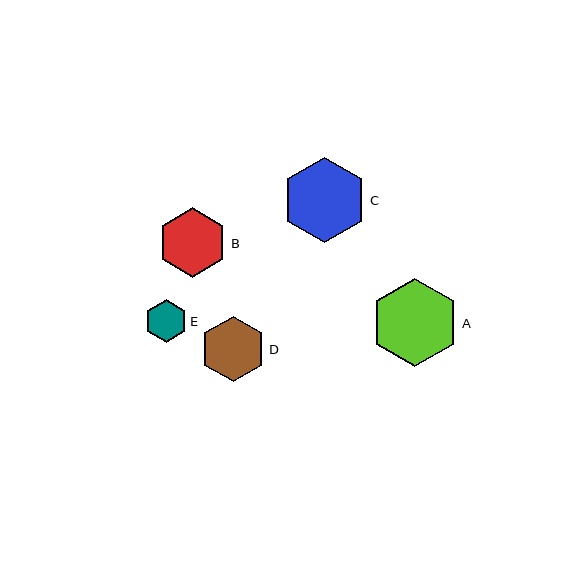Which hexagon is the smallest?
Hexagon E is the smallest with a size of approximately 43 pixels.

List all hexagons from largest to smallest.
From largest to smallest: A, C, B, D, E.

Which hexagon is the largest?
Hexagon A is the largest with a size of approximately 88 pixels.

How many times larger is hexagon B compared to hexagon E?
Hexagon B is approximately 1.6 times the size of hexagon E.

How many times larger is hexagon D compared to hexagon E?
Hexagon D is approximately 1.5 times the size of hexagon E.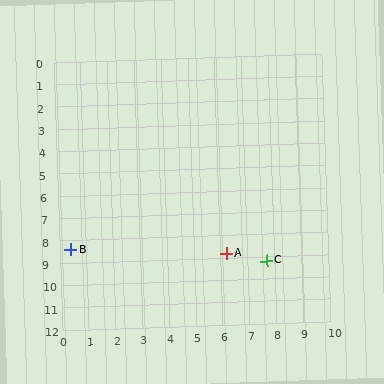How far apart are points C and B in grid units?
Points C and B are about 7.3 grid units apart.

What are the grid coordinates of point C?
Point C is at approximately (7.7, 9.2).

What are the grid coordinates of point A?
Point A is at approximately (6.2, 8.8).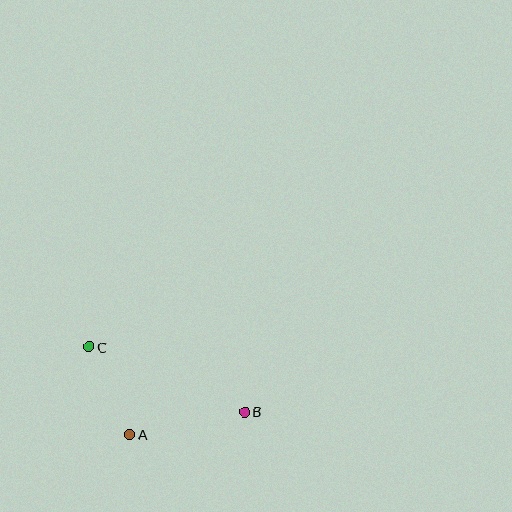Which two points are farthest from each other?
Points B and C are farthest from each other.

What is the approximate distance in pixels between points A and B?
The distance between A and B is approximately 117 pixels.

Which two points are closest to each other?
Points A and C are closest to each other.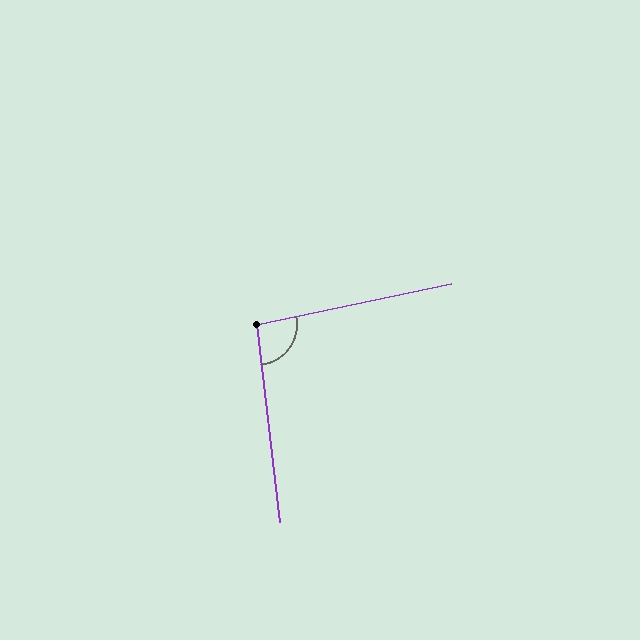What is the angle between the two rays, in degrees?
Approximately 95 degrees.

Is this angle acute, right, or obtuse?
It is obtuse.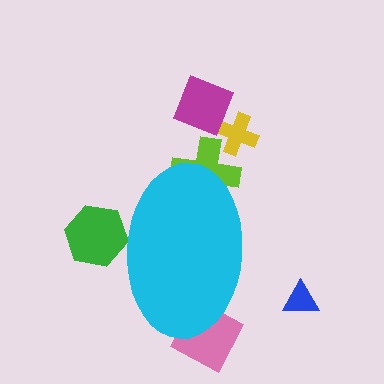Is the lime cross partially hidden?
Yes, the lime cross is partially hidden behind the cyan ellipse.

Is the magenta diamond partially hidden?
No, the magenta diamond is fully visible.